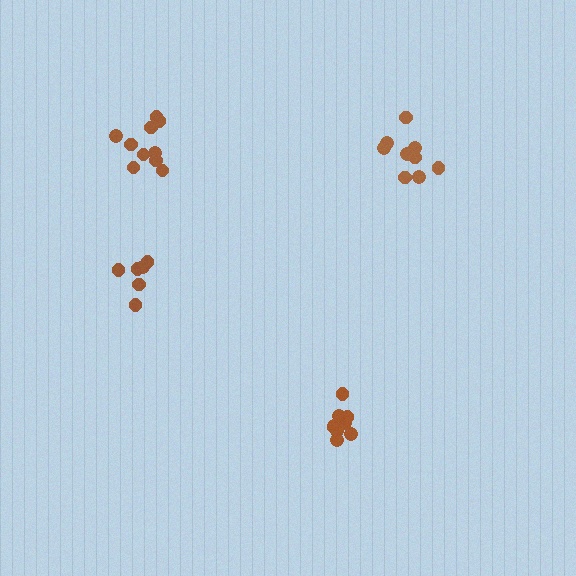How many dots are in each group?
Group 1: 10 dots, Group 2: 10 dots, Group 3: 9 dots, Group 4: 6 dots (35 total).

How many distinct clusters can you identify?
There are 4 distinct clusters.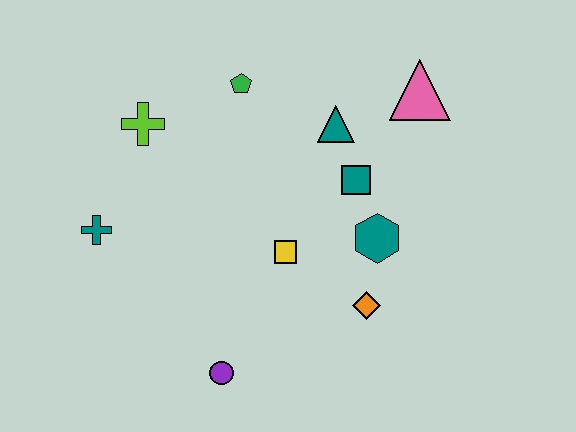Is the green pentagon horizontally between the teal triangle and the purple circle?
Yes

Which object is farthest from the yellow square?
The pink triangle is farthest from the yellow square.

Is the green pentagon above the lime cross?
Yes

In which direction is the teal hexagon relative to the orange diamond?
The teal hexagon is above the orange diamond.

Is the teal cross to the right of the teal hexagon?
No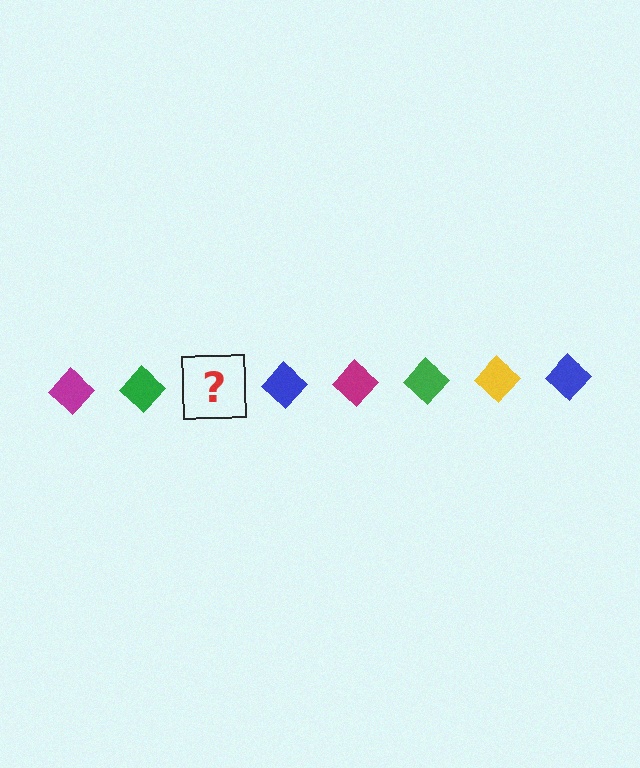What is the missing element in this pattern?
The missing element is a yellow diamond.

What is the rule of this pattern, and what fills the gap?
The rule is that the pattern cycles through magenta, green, yellow, blue diamonds. The gap should be filled with a yellow diamond.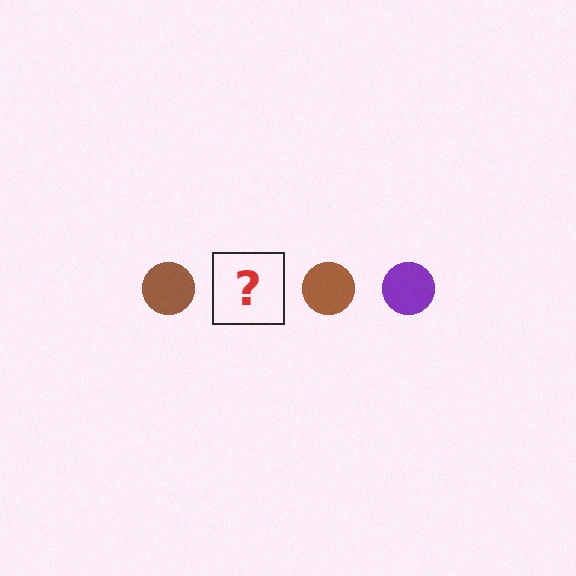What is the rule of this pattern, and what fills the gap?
The rule is that the pattern cycles through brown, purple circles. The gap should be filled with a purple circle.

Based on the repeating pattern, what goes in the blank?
The blank should be a purple circle.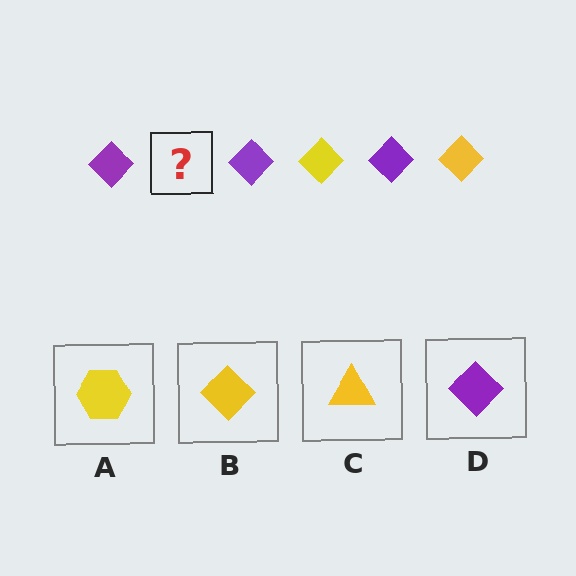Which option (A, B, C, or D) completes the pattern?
B.